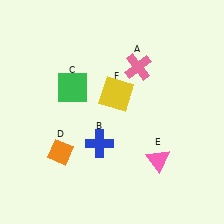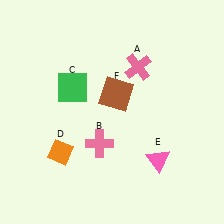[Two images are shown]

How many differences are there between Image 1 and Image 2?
There are 2 differences between the two images.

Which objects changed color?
B changed from blue to pink. F changed from yellow to brown.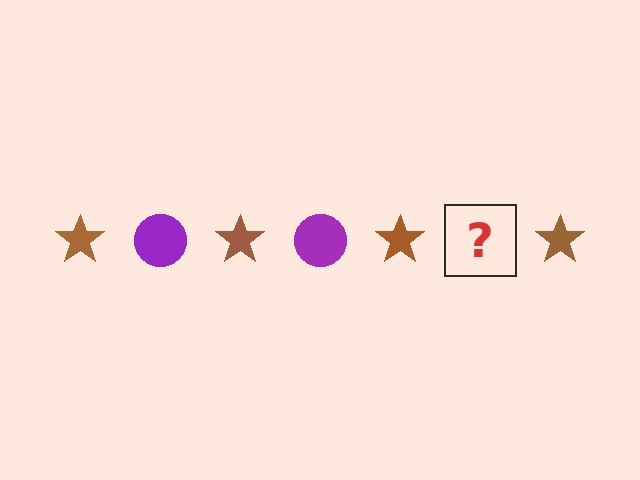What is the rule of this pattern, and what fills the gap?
The rule is that the pattern alternates between brown star and purple circle. The gap should be filled with a purple circle.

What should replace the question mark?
The question mark should be replaced with a purple circle.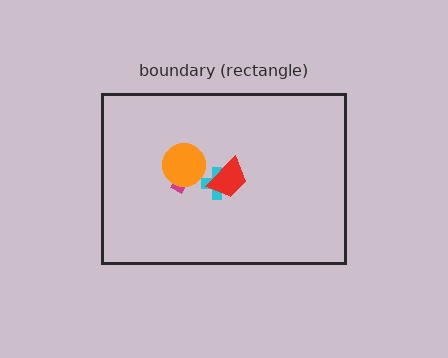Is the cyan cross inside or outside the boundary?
Inside.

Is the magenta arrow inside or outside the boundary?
Inside.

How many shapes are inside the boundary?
4 inside, 0 outside.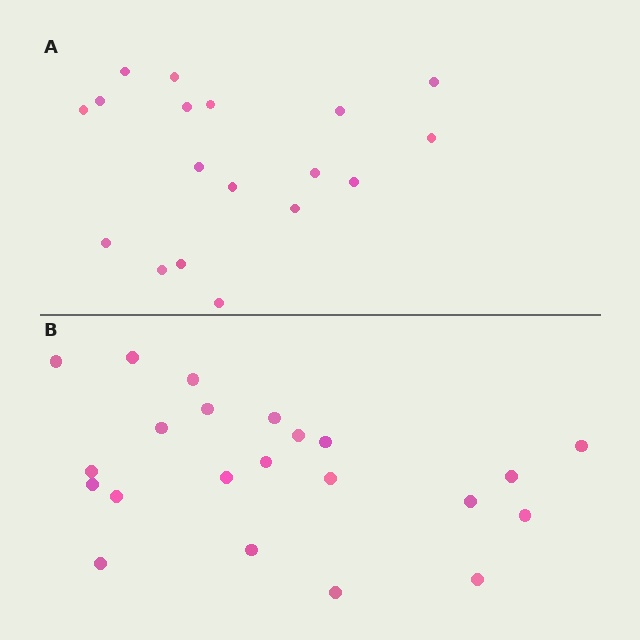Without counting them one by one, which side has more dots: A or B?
Region B (the bottom region) has more dots.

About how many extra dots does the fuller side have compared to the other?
Region B has about 4 more dots than region A.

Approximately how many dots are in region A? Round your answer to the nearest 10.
About 20 dots. (The exact count is 18, which rounds to 20.)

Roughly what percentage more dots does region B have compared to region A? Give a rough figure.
About 20% more.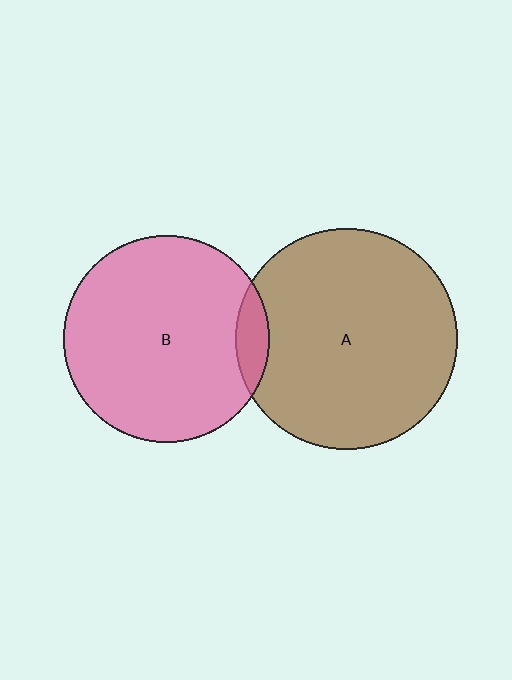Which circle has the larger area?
Circle A (brown).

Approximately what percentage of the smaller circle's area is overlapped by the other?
Approximately 10%.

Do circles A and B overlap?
Yes.